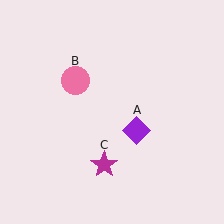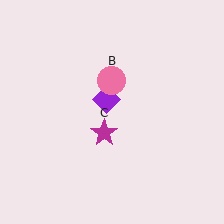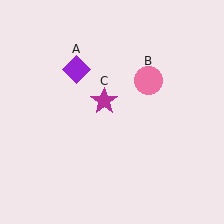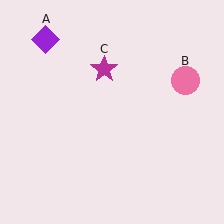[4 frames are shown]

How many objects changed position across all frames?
3 objects changed position: purple diamond (object A), pink circle (object B), magenta star (object C).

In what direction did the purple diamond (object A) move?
The purple diamond (object A) moved up and to the left.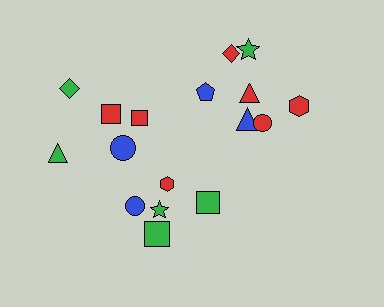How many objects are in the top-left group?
There are 5 objects.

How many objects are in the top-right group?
There are 8 objects.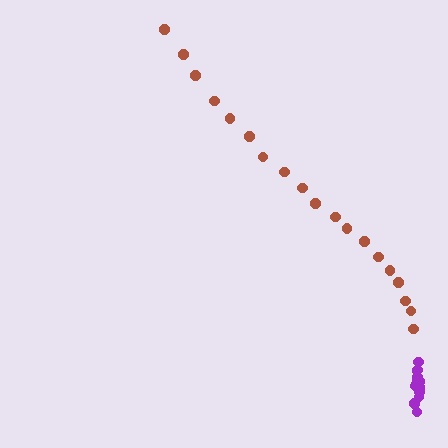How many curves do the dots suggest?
There are 2 distinct paths.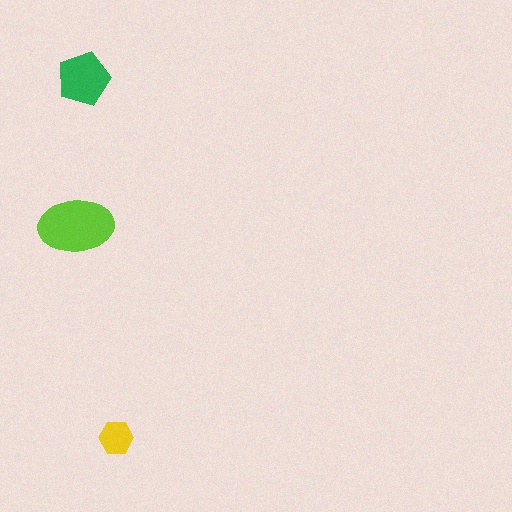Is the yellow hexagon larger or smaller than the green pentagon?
Smaller.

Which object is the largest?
The lime ellipse.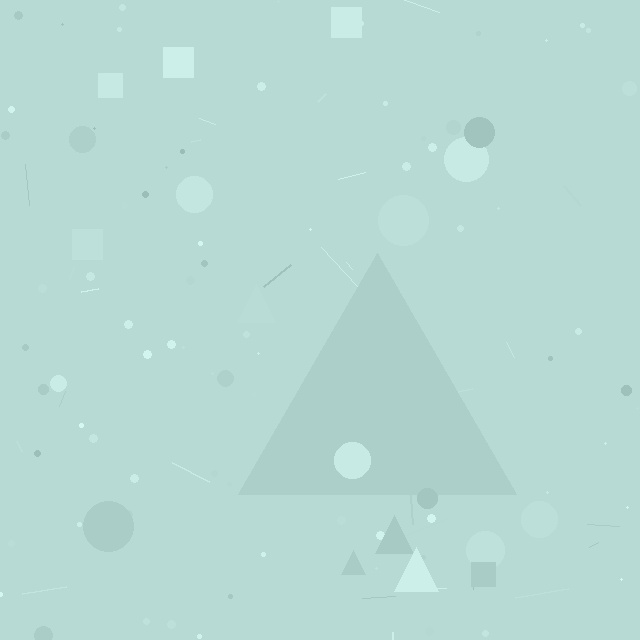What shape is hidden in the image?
A triangle is hidden in the image.